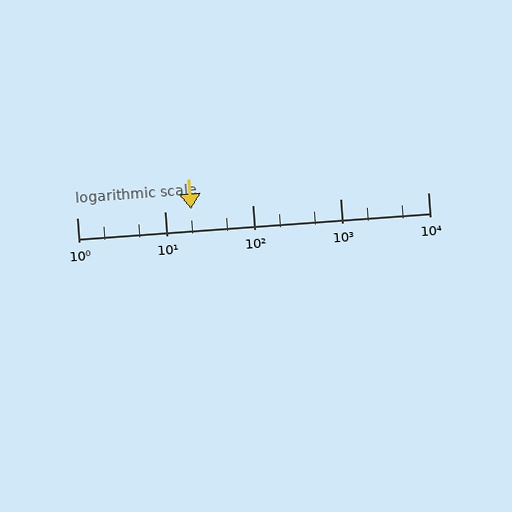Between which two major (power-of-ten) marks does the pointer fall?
The pointer is between 10 and 100.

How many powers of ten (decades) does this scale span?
The scale spans 4 decades, from 1 to 10000.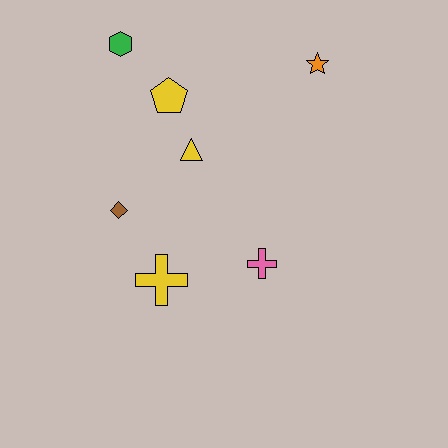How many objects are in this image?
There are 7 objects.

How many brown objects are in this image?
There is 1 brown object.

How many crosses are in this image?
There are 2 crosses.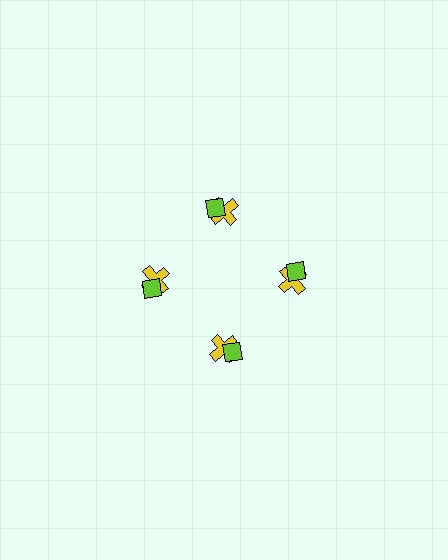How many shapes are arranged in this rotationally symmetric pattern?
There are 8 shapes, arranged in 4 groups of 2.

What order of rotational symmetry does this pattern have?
This pattern has 4-fold rotational symmetry.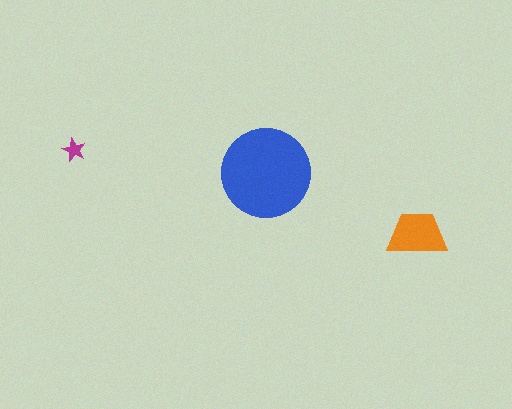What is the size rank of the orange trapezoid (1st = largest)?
2nd.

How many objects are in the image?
There are 3 objects in the image.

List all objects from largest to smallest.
The blue circle, the orange trapezoid, the magenta star.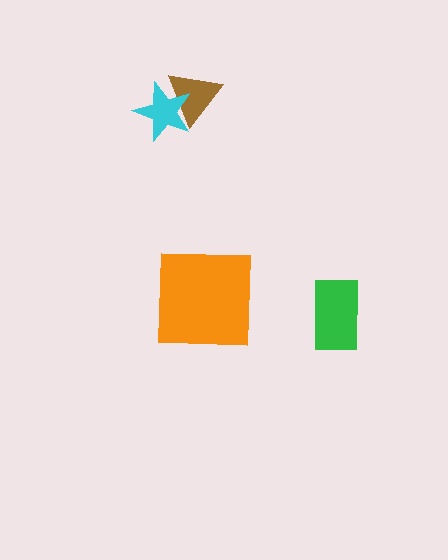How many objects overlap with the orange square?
0 objects overlap with the orange square.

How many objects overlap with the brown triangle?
1 object overlaps with the brown triangle.